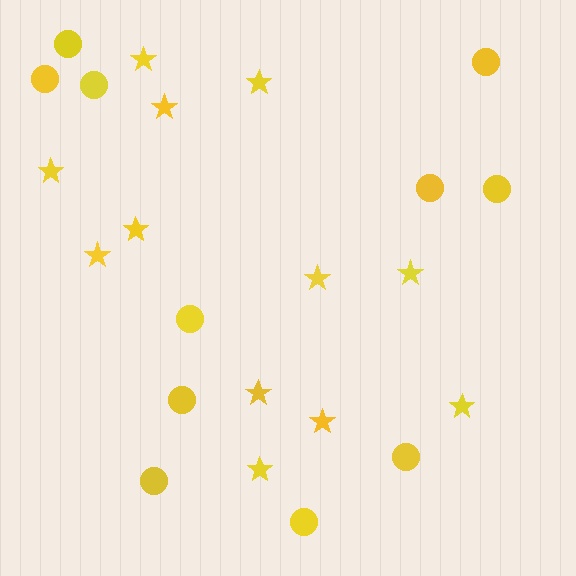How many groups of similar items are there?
There are 2 groups: one group of stars (12) and one group of circles (11).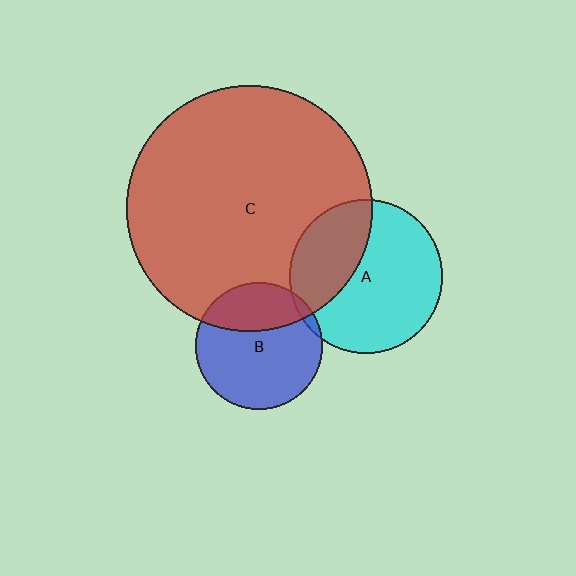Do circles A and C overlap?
Yes.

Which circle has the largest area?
Circle C (red).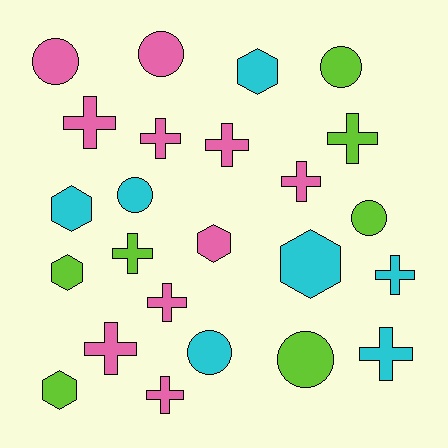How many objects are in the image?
There are 24 objects.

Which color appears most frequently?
Pink, with 10 objects.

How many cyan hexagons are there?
There are 3 cyan hexagons.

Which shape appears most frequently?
Cross, with 11 objects.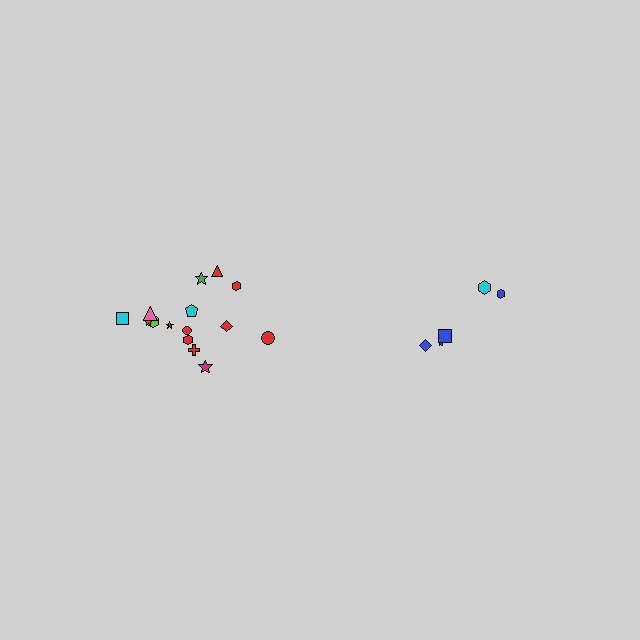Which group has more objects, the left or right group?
The left group.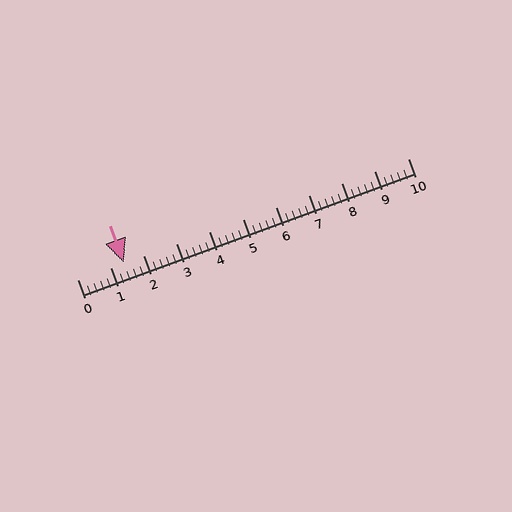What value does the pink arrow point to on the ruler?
The pink arrow points to approximately 1.4.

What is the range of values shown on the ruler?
The ruler shows values from 0 to 10.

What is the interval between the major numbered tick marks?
The major tick marks are spaced 1 units apart.